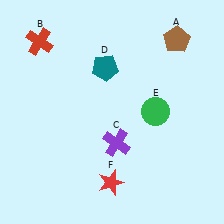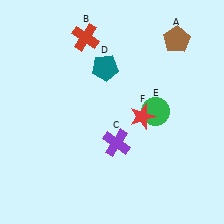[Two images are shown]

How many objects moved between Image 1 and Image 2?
2 objects moved between the two images.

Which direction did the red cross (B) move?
The red cross (B) moved right.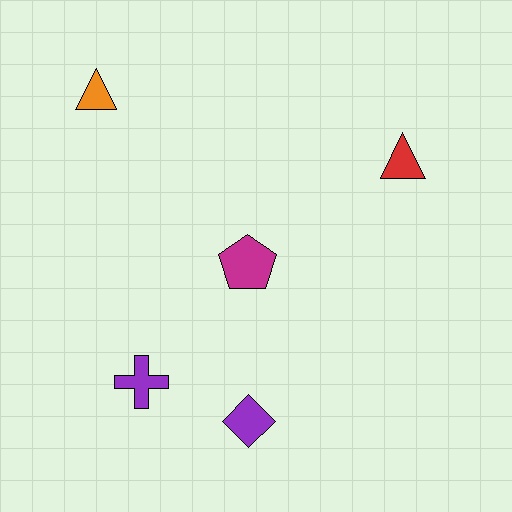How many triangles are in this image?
There are 2 triangles.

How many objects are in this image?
There are 5 objects.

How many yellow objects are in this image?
There are no yellow objects.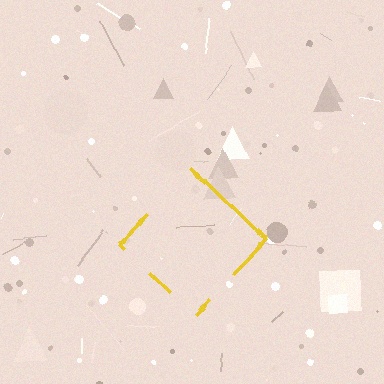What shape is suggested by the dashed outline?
The dashed outline suggests a diamond.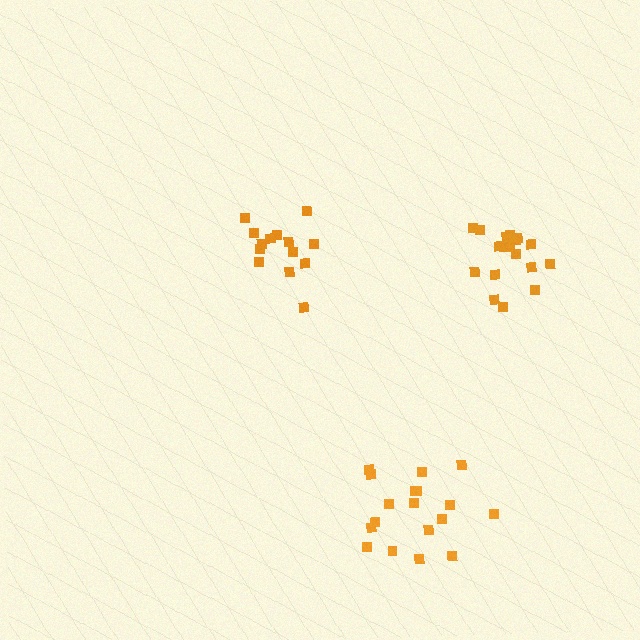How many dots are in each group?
Group 1: 14 dots, Group 2: 18 dots, Group 3: 18 dots (50 total).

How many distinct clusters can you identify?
There are 3 distinct clusters.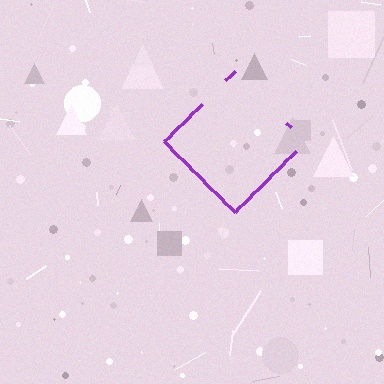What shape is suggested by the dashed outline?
The dashed outline suggests a diamond.